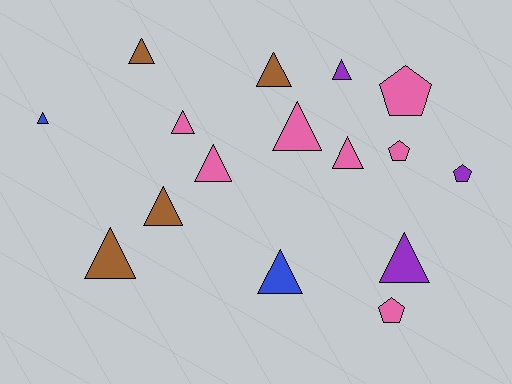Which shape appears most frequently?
Triangle, with 12 objects.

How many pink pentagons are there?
There are 3 pink pentagons.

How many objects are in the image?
There are 16 objects.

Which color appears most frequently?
Pink, with 7 objects.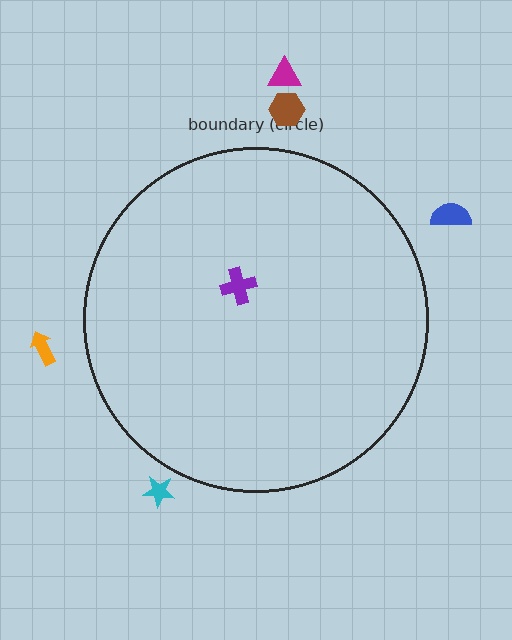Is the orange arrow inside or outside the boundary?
Outside.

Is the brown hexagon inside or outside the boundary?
Outside.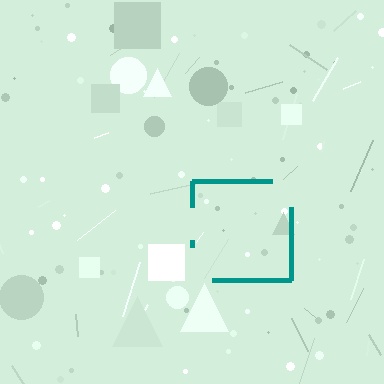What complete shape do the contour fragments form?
The contour fragments form a square.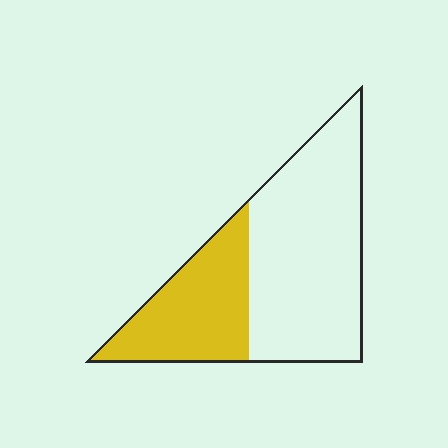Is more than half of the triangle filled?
No.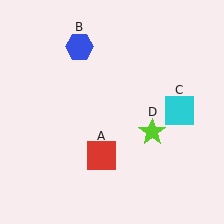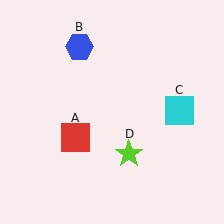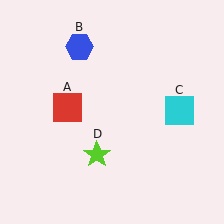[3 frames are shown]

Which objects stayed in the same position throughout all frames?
Blue hexagon (object B) and cyan square (object C) remained stationary.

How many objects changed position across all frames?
2 objects changed position: red square (object A), lime star (object D).